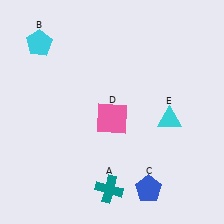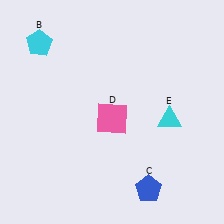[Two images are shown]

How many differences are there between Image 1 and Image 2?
There is 1 difference between the two images.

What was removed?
The teal cross (A) was removed in Image 2.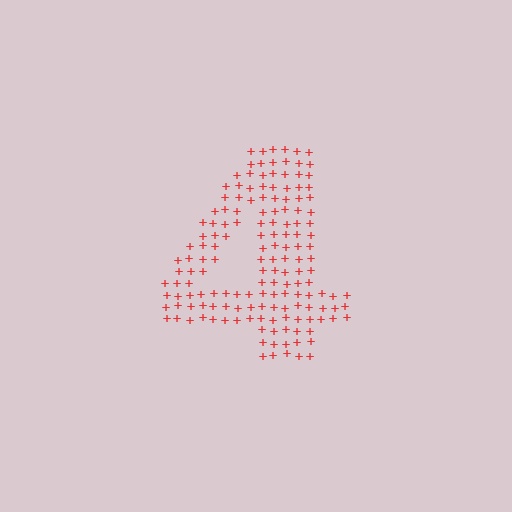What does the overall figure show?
The overall figure shows the digit 4.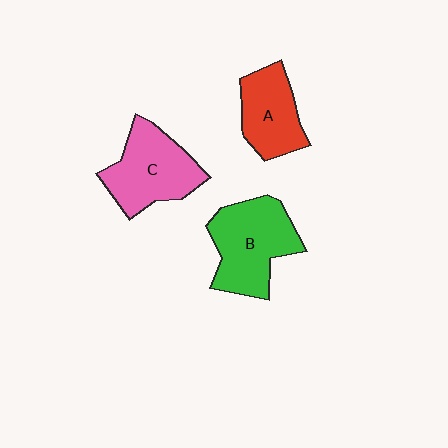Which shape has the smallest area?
Shape A (red).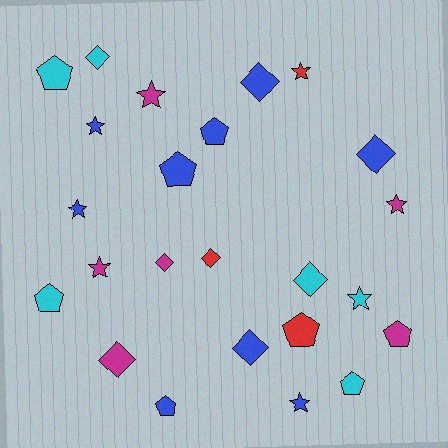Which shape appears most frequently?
Star, with 8 objects.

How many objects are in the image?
There are 24 objects.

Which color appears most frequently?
Blue, with 9 objects.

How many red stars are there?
There is 1 red star.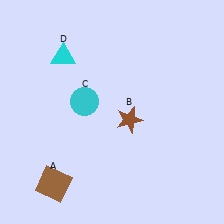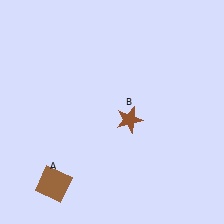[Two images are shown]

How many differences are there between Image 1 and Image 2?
There are 2 differences between the two images.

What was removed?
The cyan circle (C), the cyan triangle (D) were removed in Image 2.